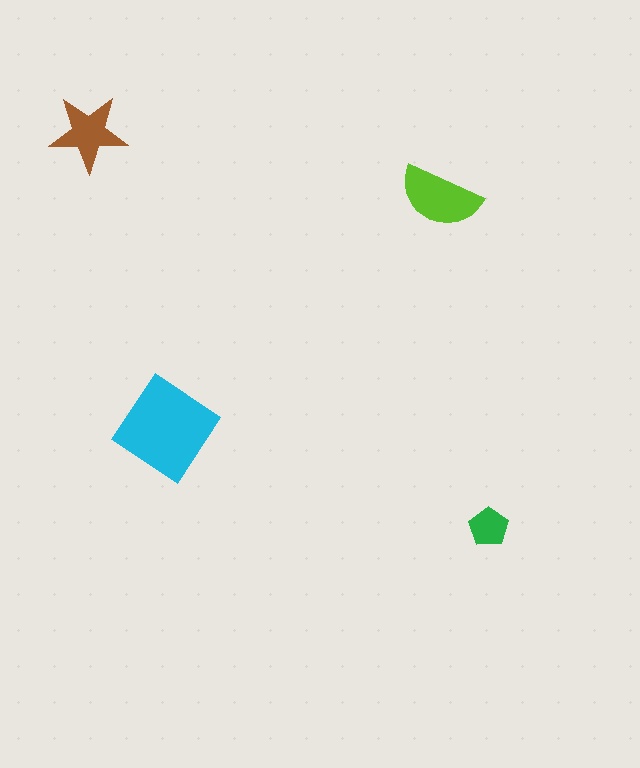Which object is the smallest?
The green pentagon.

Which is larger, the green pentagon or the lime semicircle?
The lime semicircle.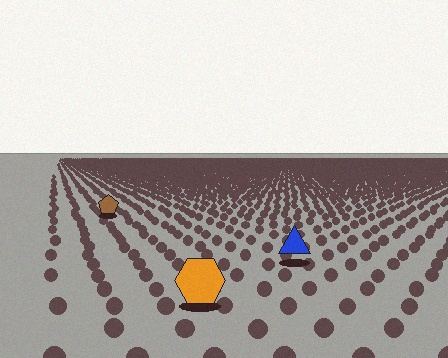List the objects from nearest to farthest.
From nearest to farthest: the orange hexagon, the blue triangle, the brown pentagon.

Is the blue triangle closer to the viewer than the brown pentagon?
Yes. The blue triangle is closer — you can tell from the texture gradient: the ground texture is coarser near it.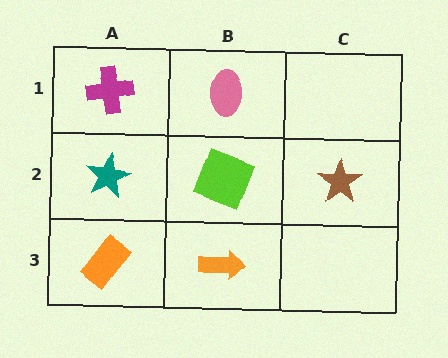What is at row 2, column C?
A brown star.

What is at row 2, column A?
A teal star.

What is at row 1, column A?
A magenta cross.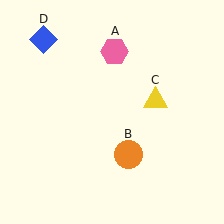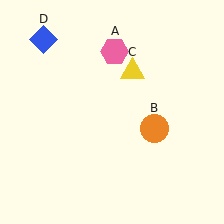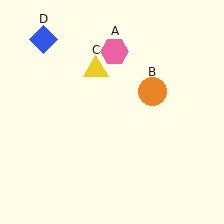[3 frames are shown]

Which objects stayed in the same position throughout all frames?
Pink hexagon (object A) and blue diamond (object D) remained stationary.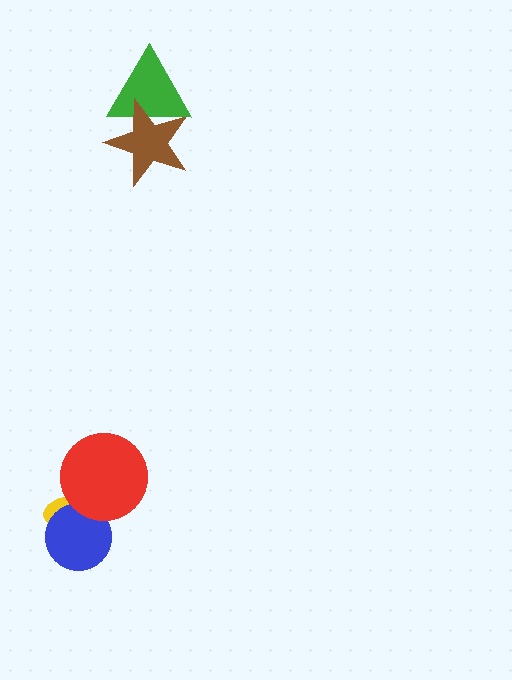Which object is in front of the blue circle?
The red circle is in front of the blue circle.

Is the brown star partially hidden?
No, no other shape covers it.